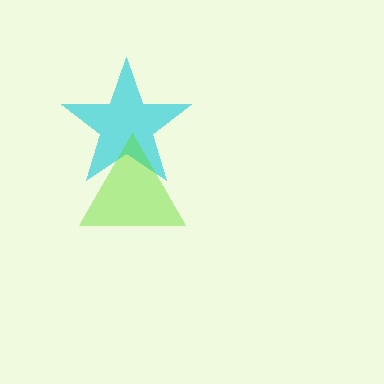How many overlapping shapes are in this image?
There are 2 overlapping shapes in the image.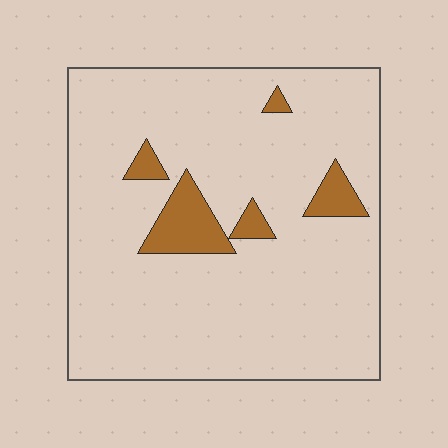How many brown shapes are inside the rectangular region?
5.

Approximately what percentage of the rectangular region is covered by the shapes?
Approximately 10%.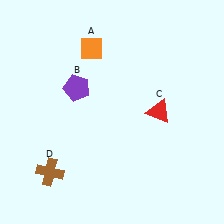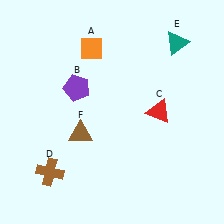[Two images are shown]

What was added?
A teal triangle (E), a brown triangle (F) were added in Image 2.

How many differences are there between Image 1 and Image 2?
There are 2 differences between the two images.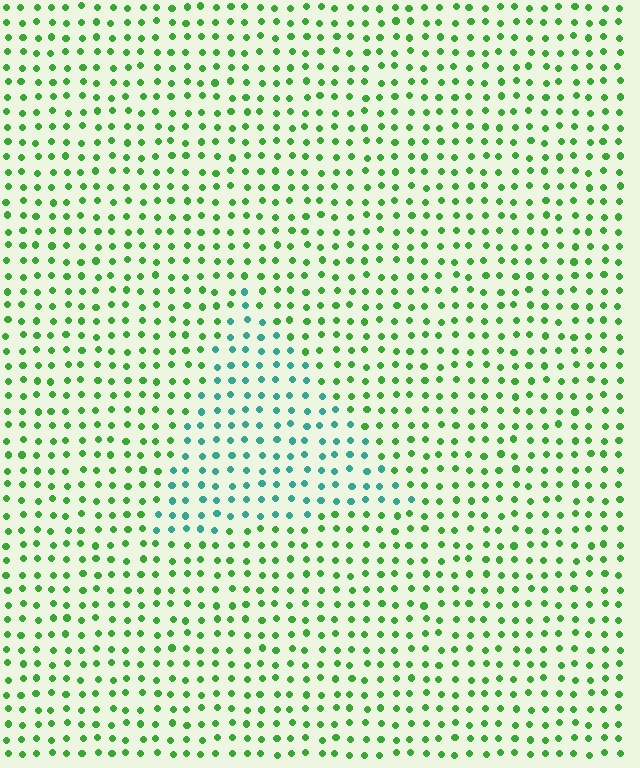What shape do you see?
I see a triangle.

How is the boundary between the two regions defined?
The boundary is defined purely by a slight shift in hue (about 52 degrees). Spacing, size, and orientation are identical on both sides.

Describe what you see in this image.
The image is filled with small green elements in a uniform arrangement. A triangle-shaped region is visible where the elements are tinted to a slightly different hue, forming a subtle color boundary.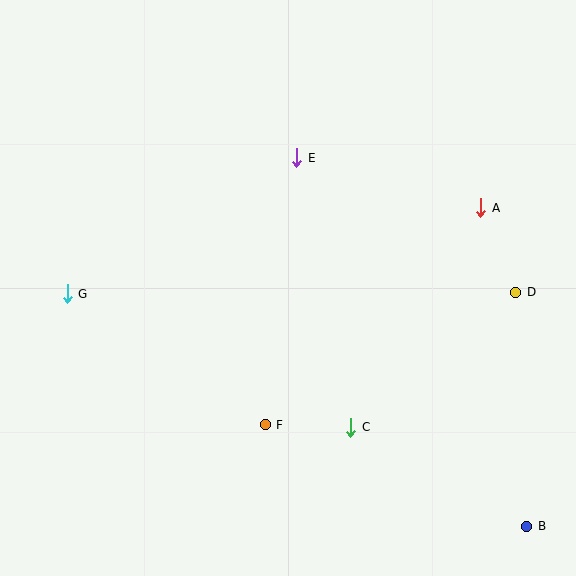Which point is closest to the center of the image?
Point E at (297, 158) is closest to the center.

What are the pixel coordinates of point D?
Point D is at (516, 292).